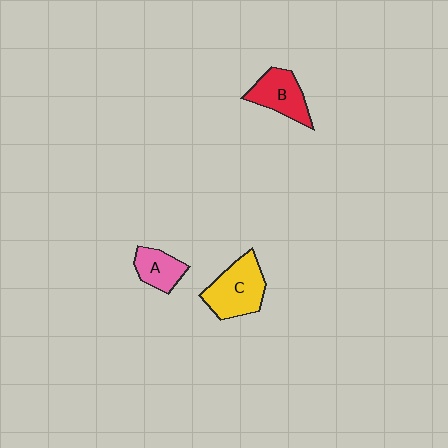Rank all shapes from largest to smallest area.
From largest to smallest: C (yellow), B (red), A (pink).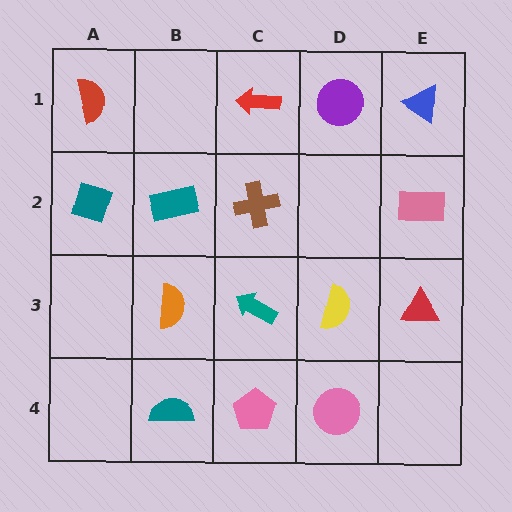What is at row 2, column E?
A pink rectangle.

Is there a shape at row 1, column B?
No, that cell is empty.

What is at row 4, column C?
A pink pentagon.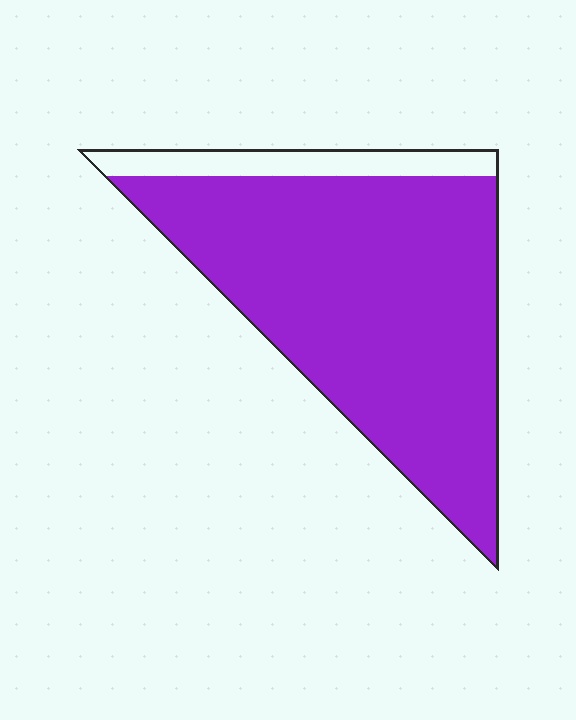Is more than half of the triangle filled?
Yes.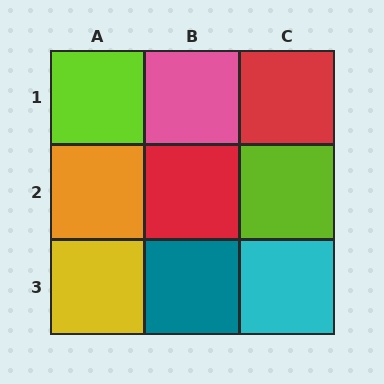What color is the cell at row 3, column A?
Yellow.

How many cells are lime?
2 cells are lime.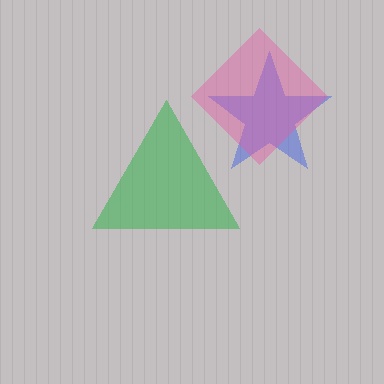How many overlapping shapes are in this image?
There are 3 overlapping shapes in the image.